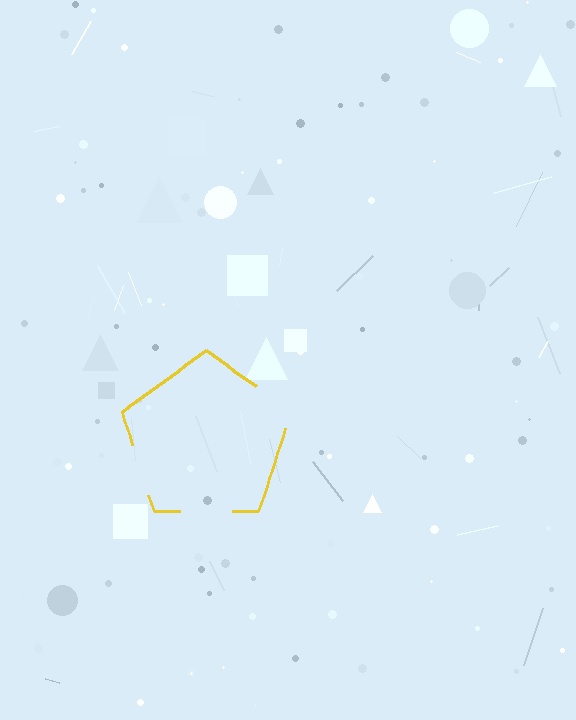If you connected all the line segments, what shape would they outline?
They would outline a pentagon.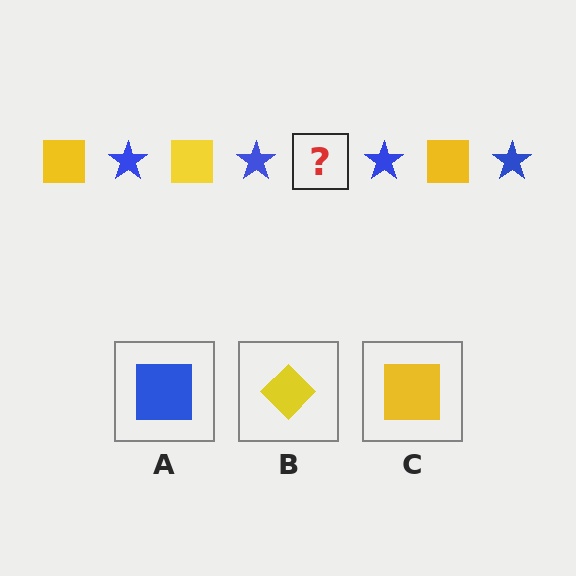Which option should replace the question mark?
Option C.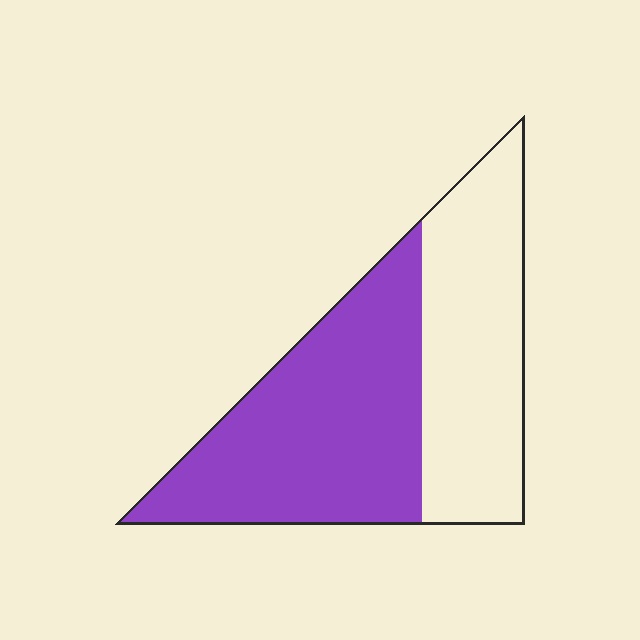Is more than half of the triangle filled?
Yes.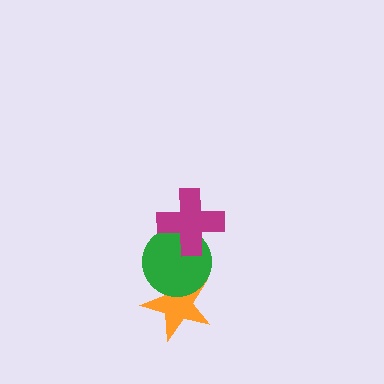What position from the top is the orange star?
The orange star is 3rd from the top.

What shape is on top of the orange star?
The green circle is on top of the orange star.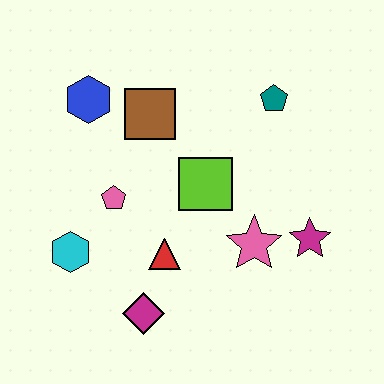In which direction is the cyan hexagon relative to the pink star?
The cyan hexagon is to the left of the pink star.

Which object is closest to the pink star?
The magenta star is closest to the pink star.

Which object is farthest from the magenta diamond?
The teal pentagon is farthest from the magenta diamond.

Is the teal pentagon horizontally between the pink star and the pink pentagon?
No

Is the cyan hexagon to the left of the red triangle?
Yes